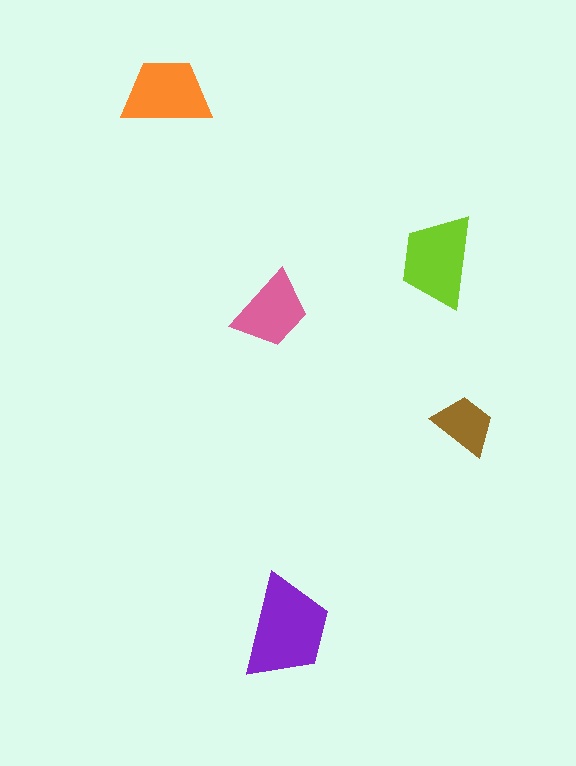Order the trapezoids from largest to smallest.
the purple one, the lime one, the orange one, the pink one, the brown one.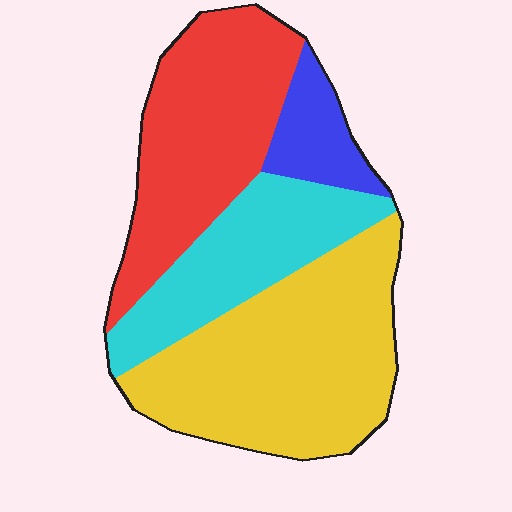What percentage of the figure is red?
Red takes up about one third (1/3) of the figure.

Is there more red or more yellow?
Yellow.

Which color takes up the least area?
Blue, at roughly 10%.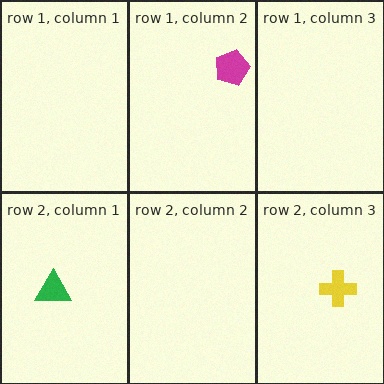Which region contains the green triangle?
The row 2, column 1 region.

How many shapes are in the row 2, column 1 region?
1.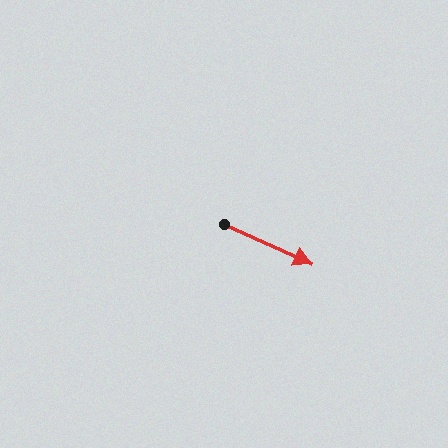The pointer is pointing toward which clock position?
Roughly 4 o'clock.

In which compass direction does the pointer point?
Southeast.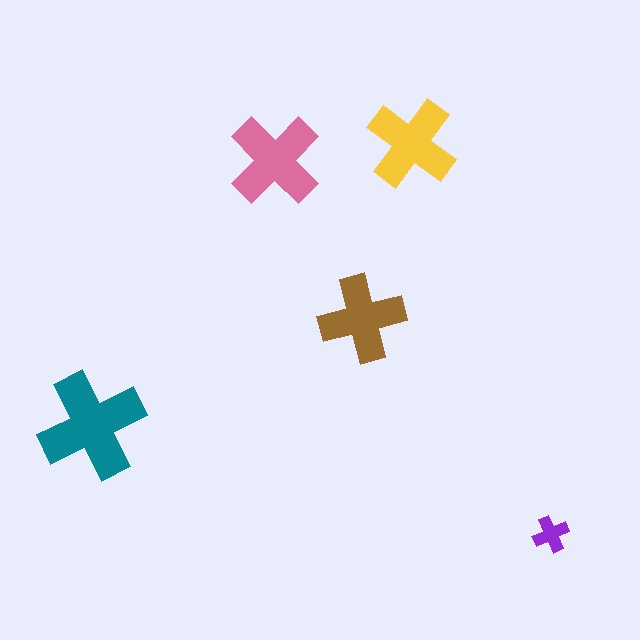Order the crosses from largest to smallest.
the teal one, the pink one, the yellow one, the brown one, the purple one.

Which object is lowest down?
The purple cross is bottommost.